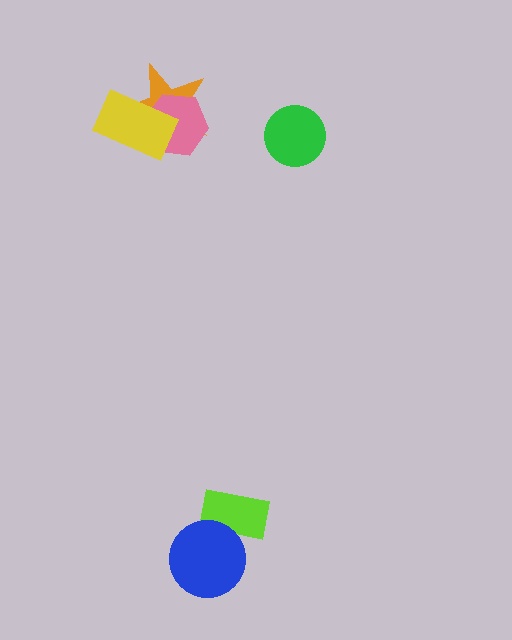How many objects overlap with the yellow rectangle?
2 objects overlap with the yellow rectangle.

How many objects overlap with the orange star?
2 objects overlap with the orange star.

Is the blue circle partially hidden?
No, no other shape covers it.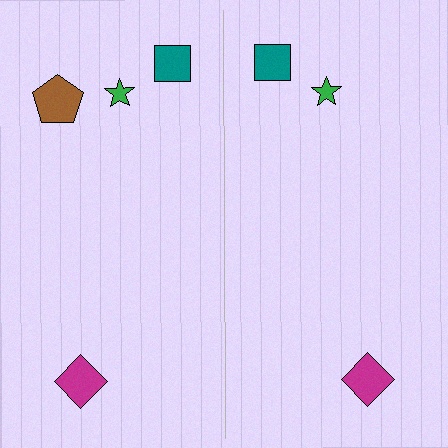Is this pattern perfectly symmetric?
No, the pattern is not perfectly symmetric. A brown pentagon is missing from the right side.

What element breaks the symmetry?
A brown pentagon is missing from the right side.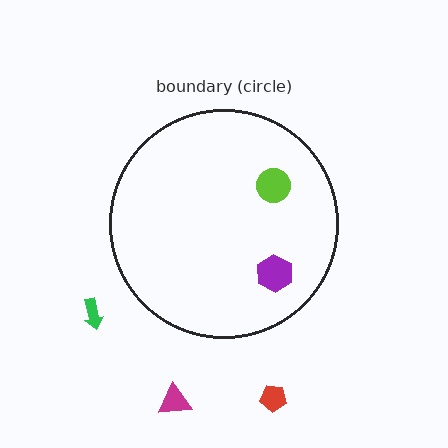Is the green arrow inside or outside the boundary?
Outside.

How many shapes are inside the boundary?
2 inside, 3 outside.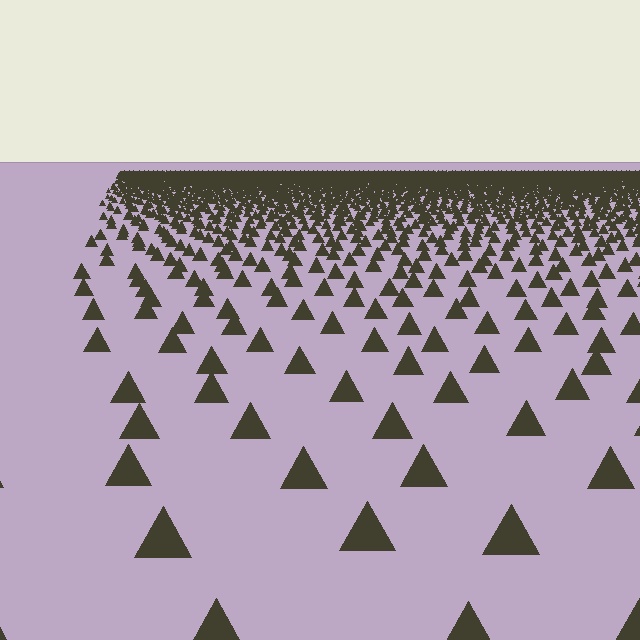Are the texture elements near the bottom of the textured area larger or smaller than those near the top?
Larger. Near the bottom, elements are closer to the viewer and appear at a bigger on-screen size.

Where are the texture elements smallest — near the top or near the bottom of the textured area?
Near the top.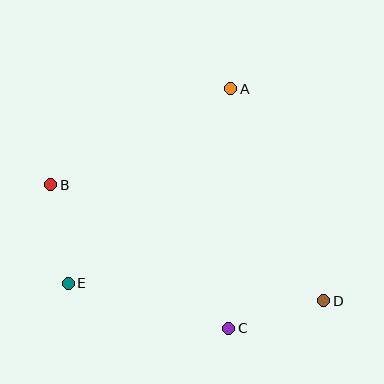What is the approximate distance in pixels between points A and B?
The distance between A and B is approximately 204 pixels.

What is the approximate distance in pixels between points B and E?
The distance between B and E is approximately 100 pixels.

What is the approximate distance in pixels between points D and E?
The distance between D and E is approximately 256 pixels.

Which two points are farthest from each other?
Points B and D are farthest from each other.